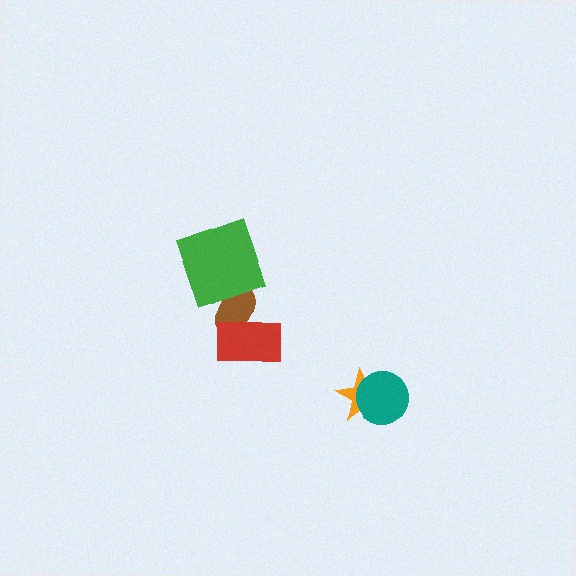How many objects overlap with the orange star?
1 object overlaps with the orange star.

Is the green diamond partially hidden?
No, no other shape covers it.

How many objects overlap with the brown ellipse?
2 objects overlap with the brown ellipse.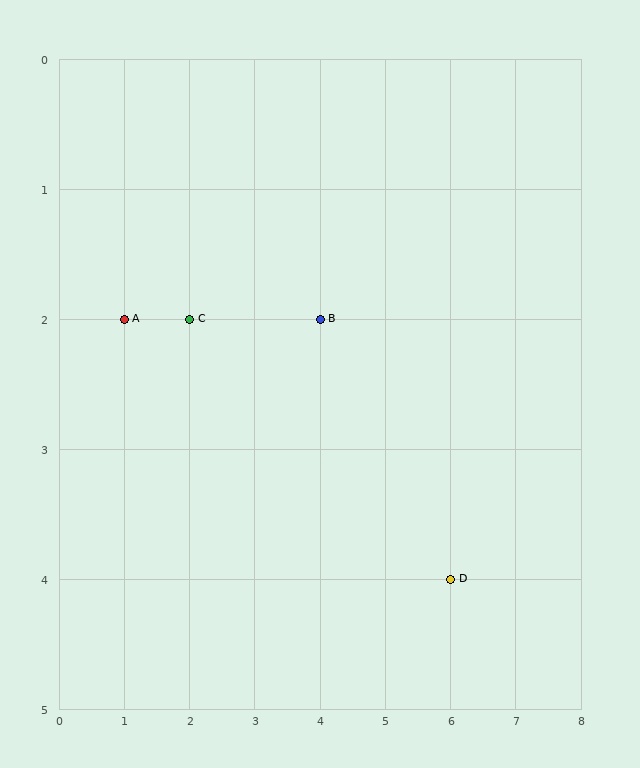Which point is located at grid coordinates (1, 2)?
Point A is at (1, 2).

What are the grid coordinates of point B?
Point B is at grid coordinates (4, 2).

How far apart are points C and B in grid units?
Points C and B are 2 columns apart.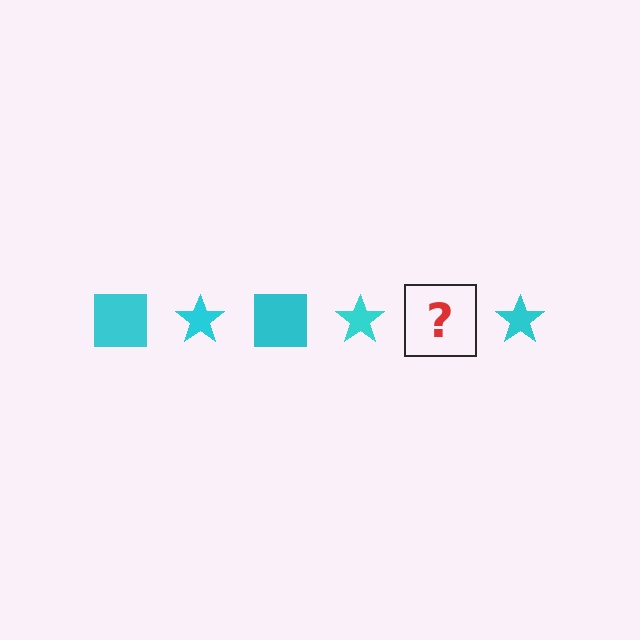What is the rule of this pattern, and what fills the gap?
The rule is that the pattern cycles through square, star shapes in cyan. The gap should be filled with a cyan square.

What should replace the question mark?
The question mark should be replaced with a cyan square.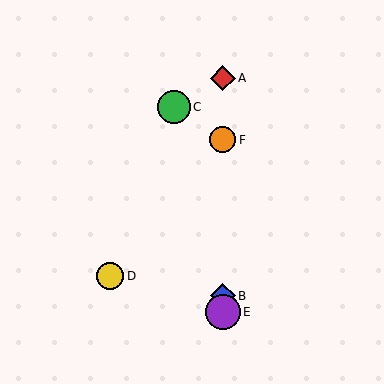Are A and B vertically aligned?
Yes, both are at x≈223.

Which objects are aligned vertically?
Objects A, B, E, F are aligned vertically.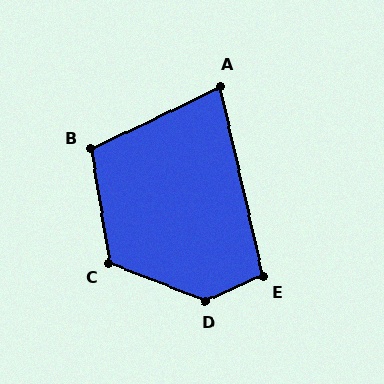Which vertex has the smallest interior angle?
A, at approximately 77 degrees.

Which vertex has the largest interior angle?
D, at approximately 135 degrees.